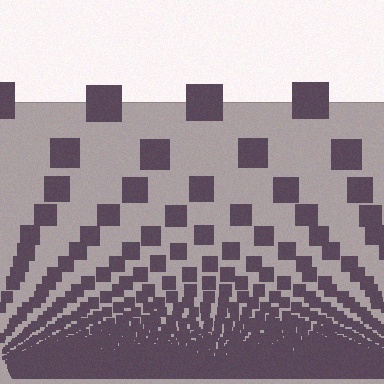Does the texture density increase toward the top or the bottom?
Density increases toward the bottom.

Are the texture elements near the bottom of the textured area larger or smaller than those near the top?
Smaller. The gradient is inverted — elements near the bottom are smaller and denser.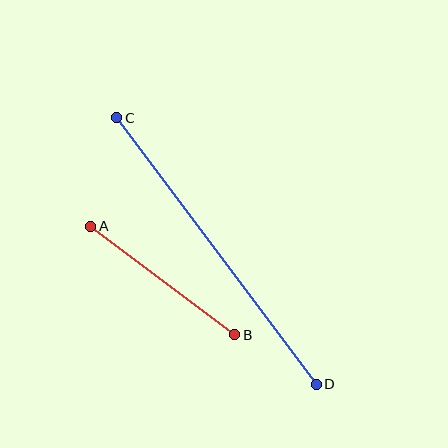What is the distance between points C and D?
The distance is approximately 333 pixels.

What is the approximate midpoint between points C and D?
The midpoint is at approximately (217, 251) pixels.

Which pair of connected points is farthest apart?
Points C and D are farthest apart.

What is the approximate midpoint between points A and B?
The midpoint is at approximately (163, 281) pixels.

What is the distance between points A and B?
The distance is approximately 181 pixels.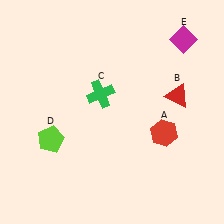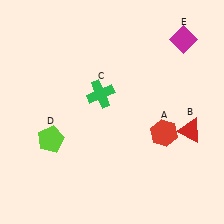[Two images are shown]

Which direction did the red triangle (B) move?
The red triangle (B) moved down.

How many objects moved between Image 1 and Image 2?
1 object moved between the two images.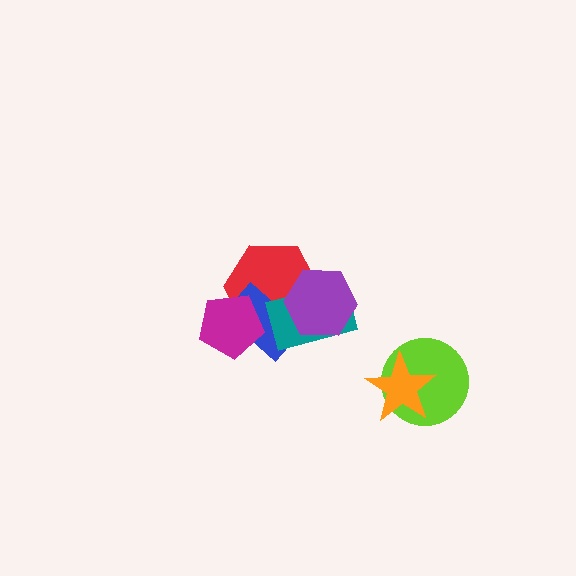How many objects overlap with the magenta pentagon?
2 objects overlap with the magenta pentagon.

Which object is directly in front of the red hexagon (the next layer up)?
The blue rectangle is directly in front of the red hexagon.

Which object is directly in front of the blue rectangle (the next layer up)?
The teal rectangle is directly in front of the blue rectangle.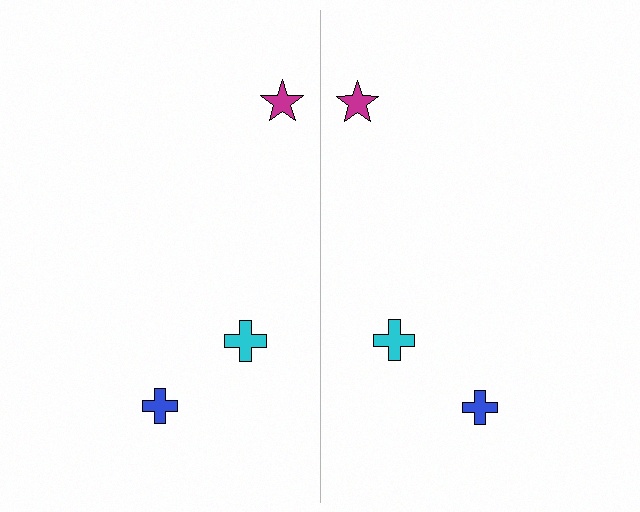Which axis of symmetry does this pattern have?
The pattern has a vertical axis of symmetry running through the center of the image.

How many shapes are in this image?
There are 6 shapes in this image.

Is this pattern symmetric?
Yes, this pattern has bilateral (reflection) symmetry.